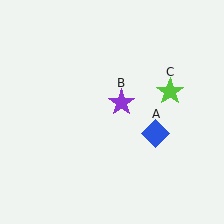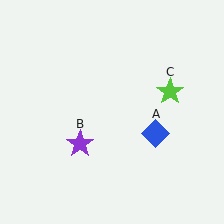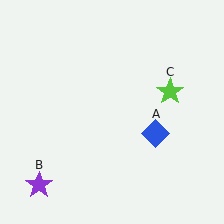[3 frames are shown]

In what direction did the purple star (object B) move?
The purple star (object B) moved down and to the left.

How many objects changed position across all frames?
1 object changed position: purple star (object B).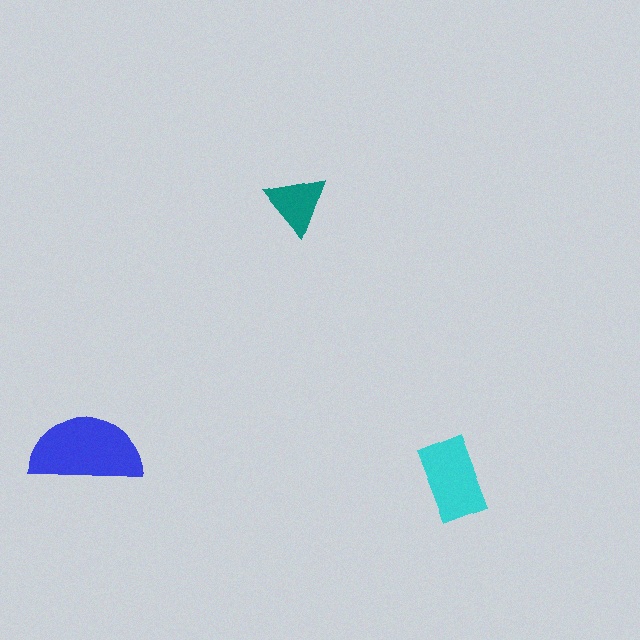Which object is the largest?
The blue semicircle.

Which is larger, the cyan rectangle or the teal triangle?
The cyan rectangle.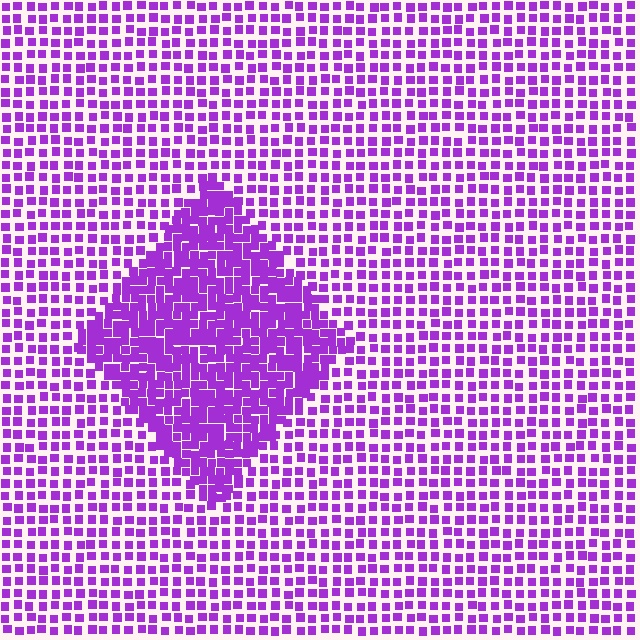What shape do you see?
I see a diamond.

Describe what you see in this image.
The image contains small purple elements arranged at two different densities. A diamond-shaped region is visible where the elements are more densely packed than the surrounding area.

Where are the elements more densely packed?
The elements are more densely packed inside the diamond boundary.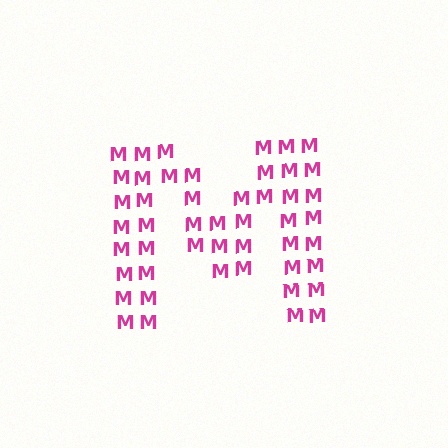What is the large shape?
The large shape is the letter M.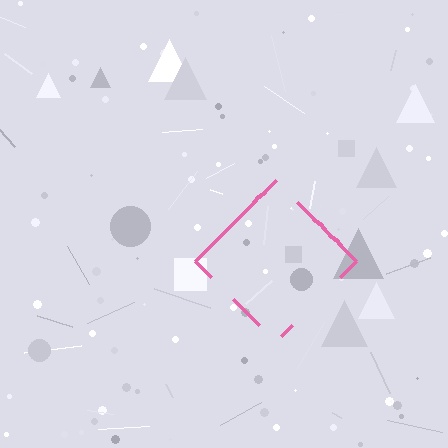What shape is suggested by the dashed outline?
The dashed outline suggests a diamond.